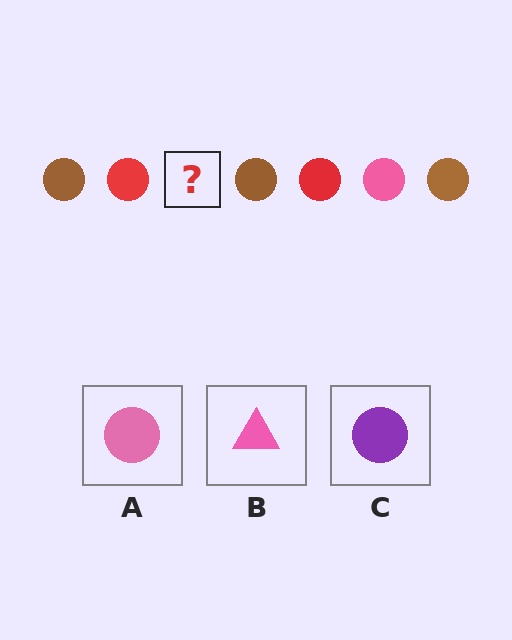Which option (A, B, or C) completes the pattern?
A.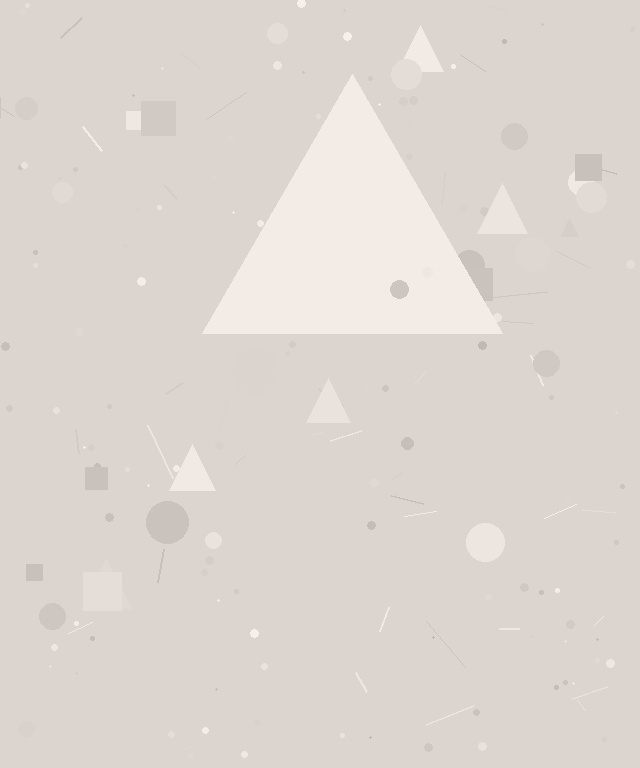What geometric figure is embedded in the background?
A triangle is embedded in the background.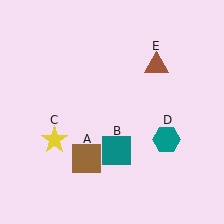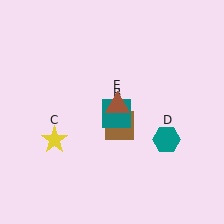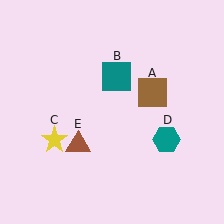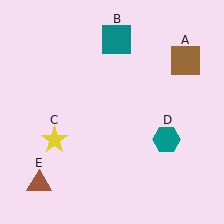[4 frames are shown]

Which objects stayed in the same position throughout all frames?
Yellow star (object C) and teal hexagon (object D) remained stationary.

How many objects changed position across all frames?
3 objects changed position: brown square (object A), teal square (object B), brown triangle (object E).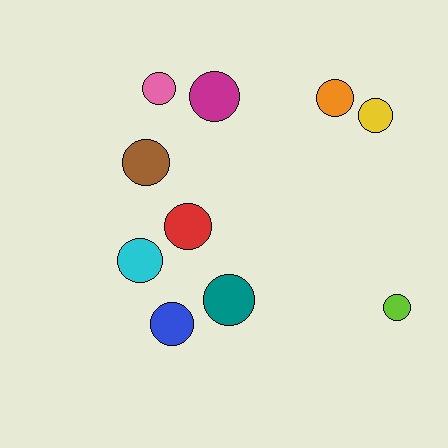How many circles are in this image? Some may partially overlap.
There are 10 circles.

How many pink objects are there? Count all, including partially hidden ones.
There is 1 pink object.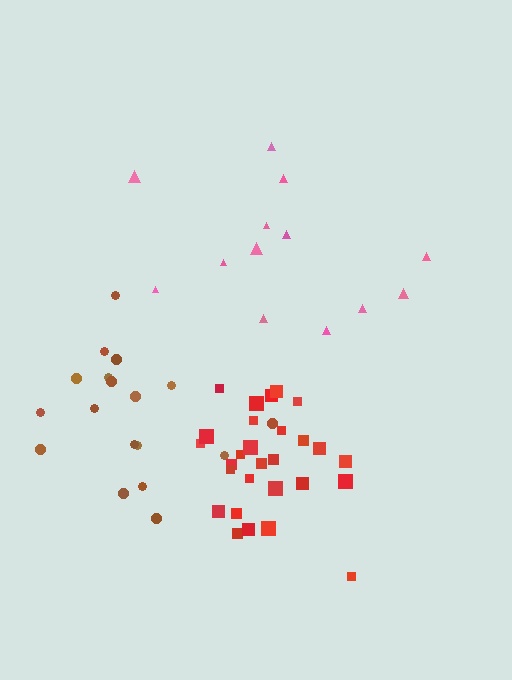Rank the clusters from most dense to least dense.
red, brown, pink.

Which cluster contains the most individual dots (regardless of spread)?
Red (29).